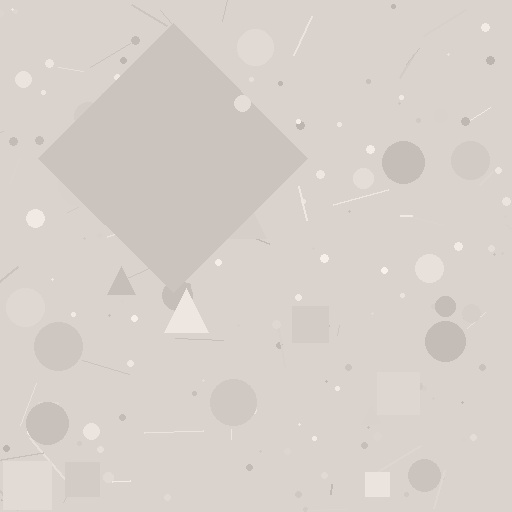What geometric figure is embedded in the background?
A diamond is embedded in the background.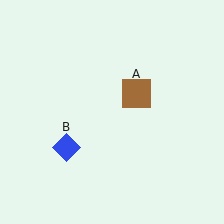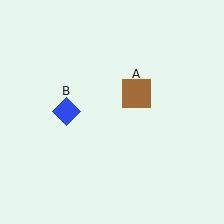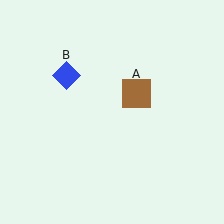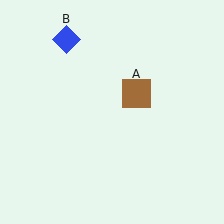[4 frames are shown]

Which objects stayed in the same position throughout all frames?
Brown square (object A) remained stationary.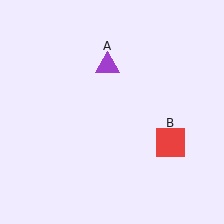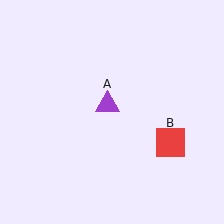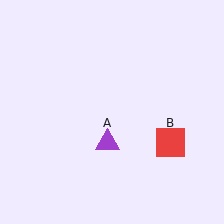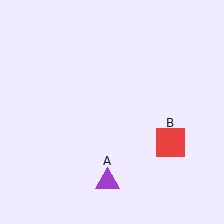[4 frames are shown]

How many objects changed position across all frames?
1 object changed position: purple triangle (object A).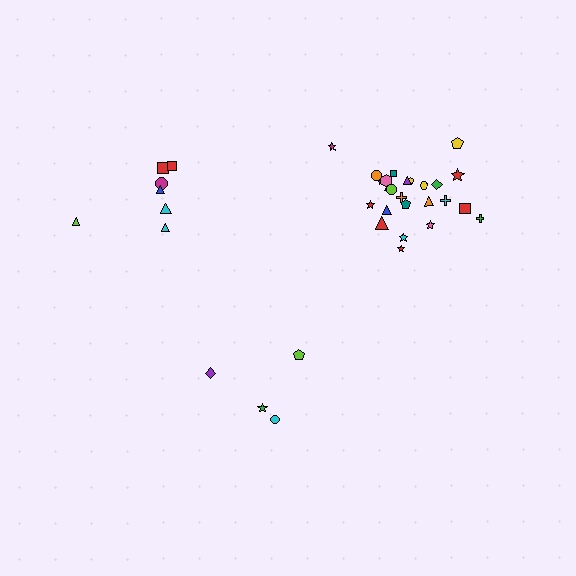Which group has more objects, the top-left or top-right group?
The top-right group.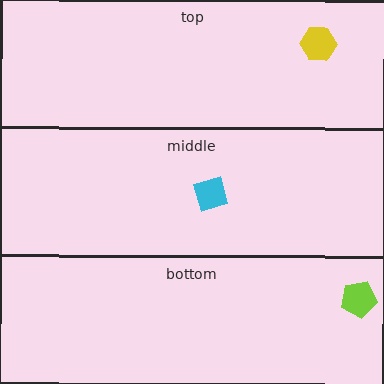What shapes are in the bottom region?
The lime pentagon.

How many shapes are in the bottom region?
1.